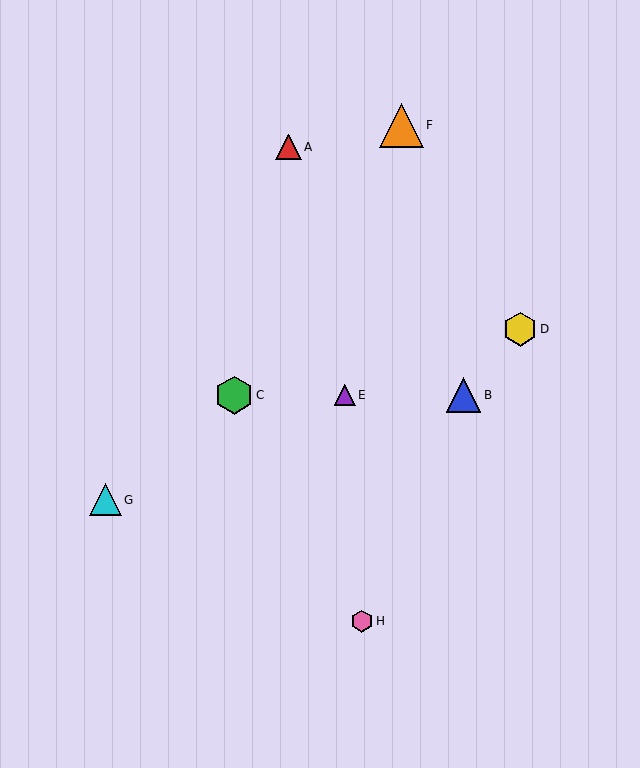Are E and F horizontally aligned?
No, E is at y≈395 and F is at y≈125.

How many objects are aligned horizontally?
3 objects (B, C, E) are aligned horizontally.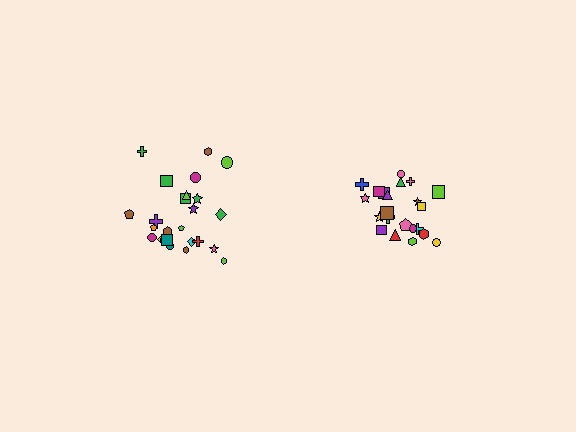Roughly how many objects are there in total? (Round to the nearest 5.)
Roughly 45 objects in total.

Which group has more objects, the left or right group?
The left group.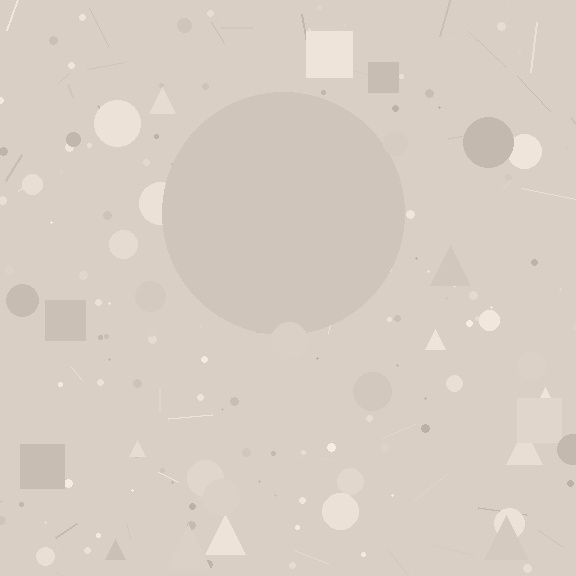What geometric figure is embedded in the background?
A circle is embedded in the background.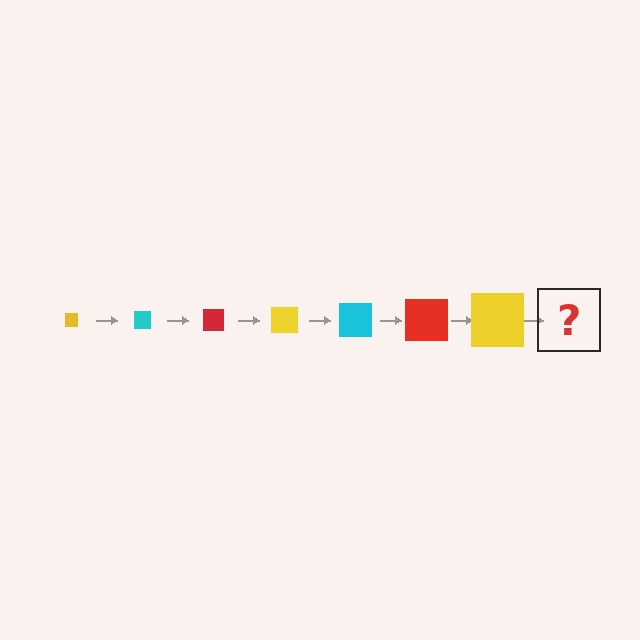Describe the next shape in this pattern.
It should be a cyan square, larger than the previous one.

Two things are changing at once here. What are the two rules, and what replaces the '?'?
The two rules are that the square grows larger each step and the color cycles through yellow, cyan, and red. The '?' should be a cyan square, larger than the previous one.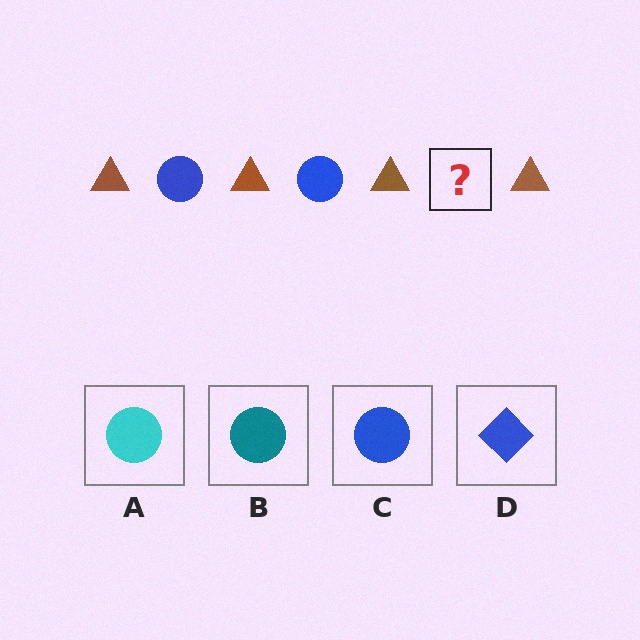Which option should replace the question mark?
Option C.